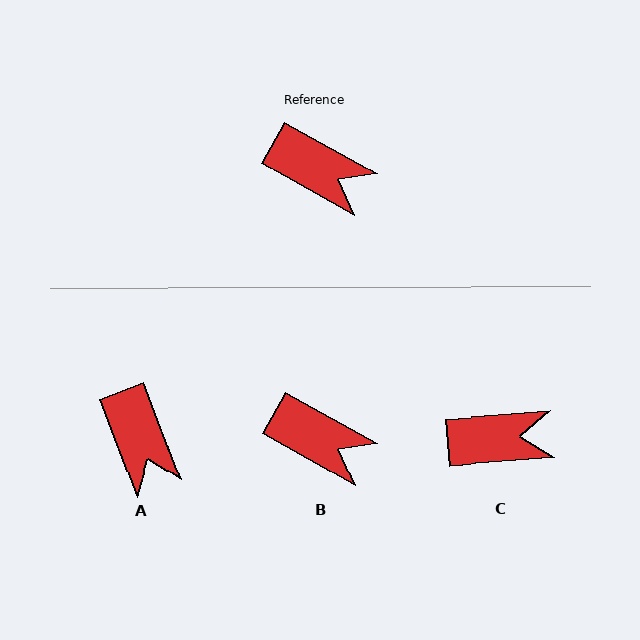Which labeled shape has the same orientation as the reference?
B.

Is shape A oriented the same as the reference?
No, it is off by about 40 degrees.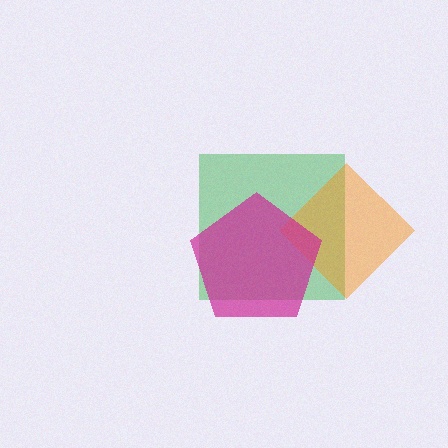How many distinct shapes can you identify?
There are 3 distinct shapes: a green square, an orange diamond, a magenta pentagon.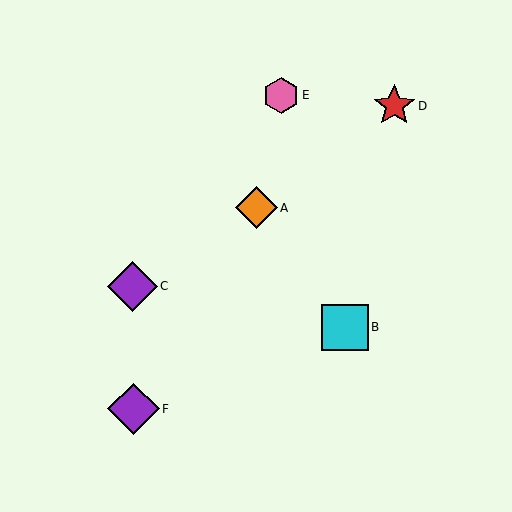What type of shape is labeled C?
Shape C is a purple diamond.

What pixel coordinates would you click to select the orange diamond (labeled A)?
Click at (256, 208) to select the orange diamond A.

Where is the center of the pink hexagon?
The center of the pink hexagon is at (281, 95).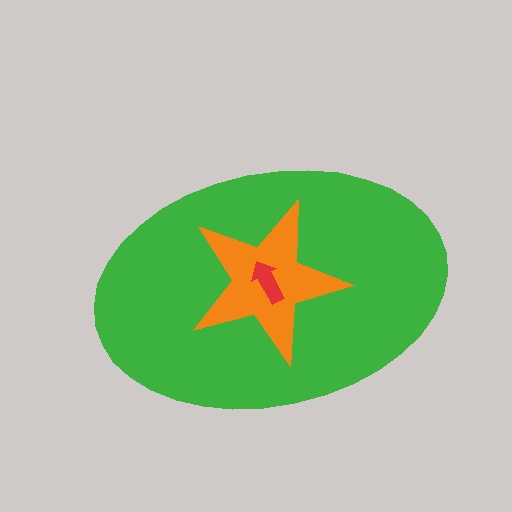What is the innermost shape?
The red arrow.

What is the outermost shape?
The green ellipse.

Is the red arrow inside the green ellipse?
Yes.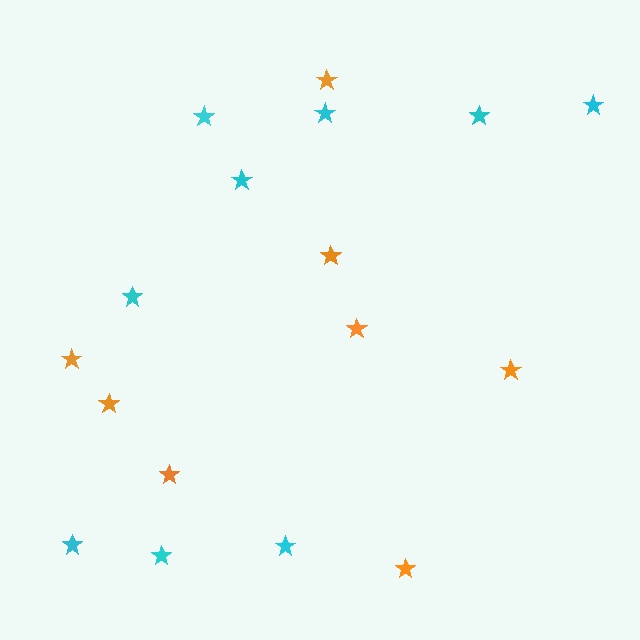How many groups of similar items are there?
There are 2 groups: one group of orange stars (8) and one group of cyan stars (9).